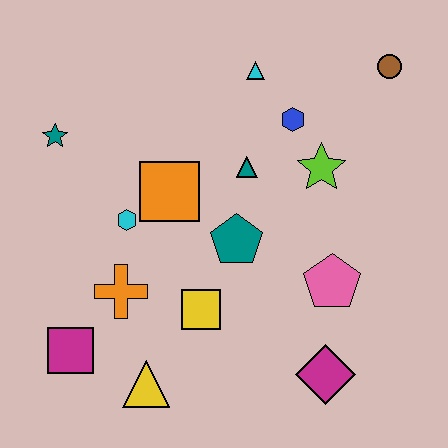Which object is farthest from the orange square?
The brown circle is farthest from the orange square.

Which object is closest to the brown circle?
The blue hexagon is closest to the brown circle.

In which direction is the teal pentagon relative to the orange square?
The teal pentagon is to the right of the orange square.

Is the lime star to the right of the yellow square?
Yes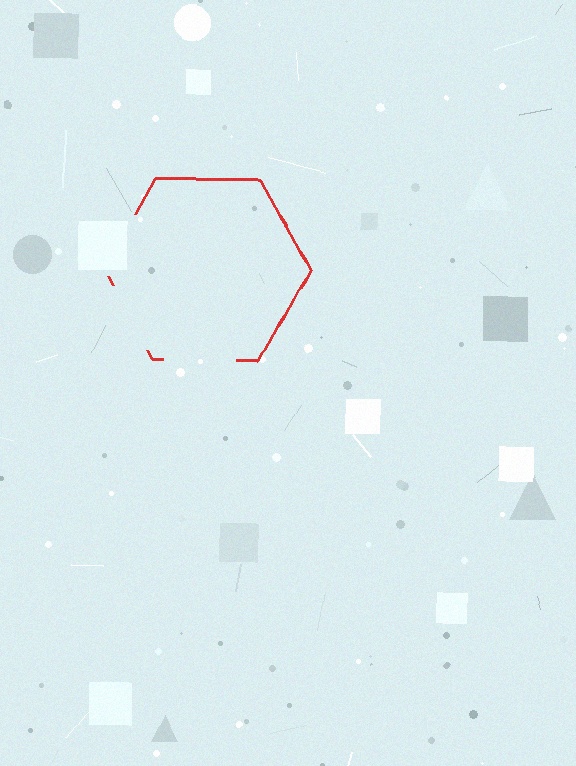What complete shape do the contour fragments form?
The contour fragments form a hexagon.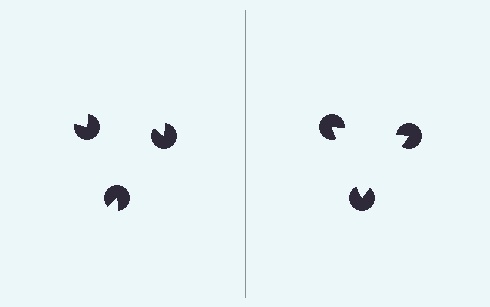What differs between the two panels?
The pac-man discs are positioned identically on both sides; only the wedge orientations differ. On the right they align to a triangle; on the left they are misaligned.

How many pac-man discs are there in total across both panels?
6 — 3 on each side.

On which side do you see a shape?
An illusory triangle appears on the right side. On the left side the wedge cuts are rotated, so no coherent shape forms.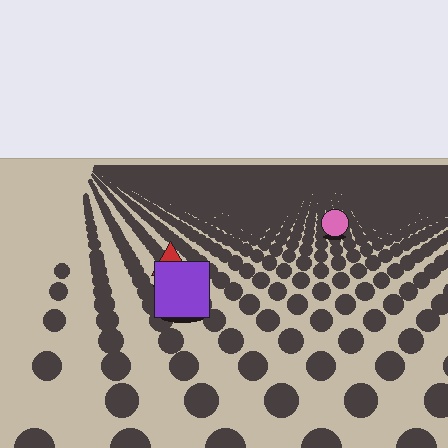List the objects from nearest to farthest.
From nearest to farthest: the purple square, the red triangle, the pink circle.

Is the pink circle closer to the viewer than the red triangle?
No. The red triangle is closer — you can tell from the texture gradient: the ground texture is coarser near it.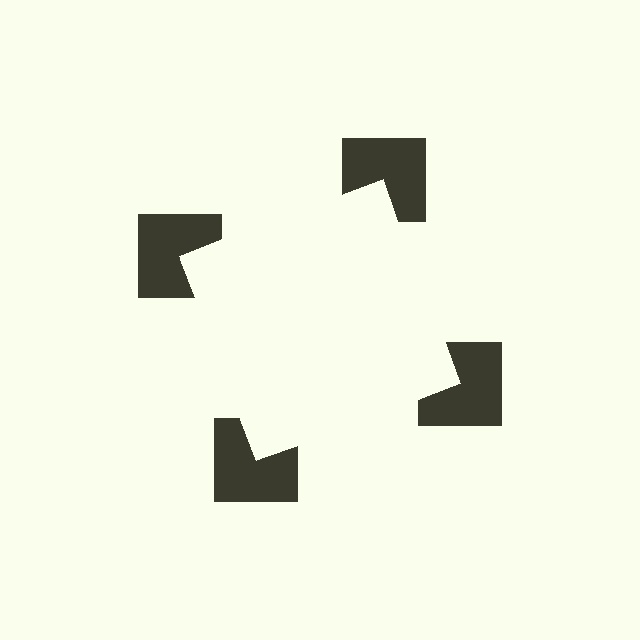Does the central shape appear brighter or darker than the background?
It typically appears slightly brighter than the background, even though no actual brightness change is drawn.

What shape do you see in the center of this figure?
An illusory square — its edges are inferred from the aligned wedge cuts in the notched squares, not physically drawn.